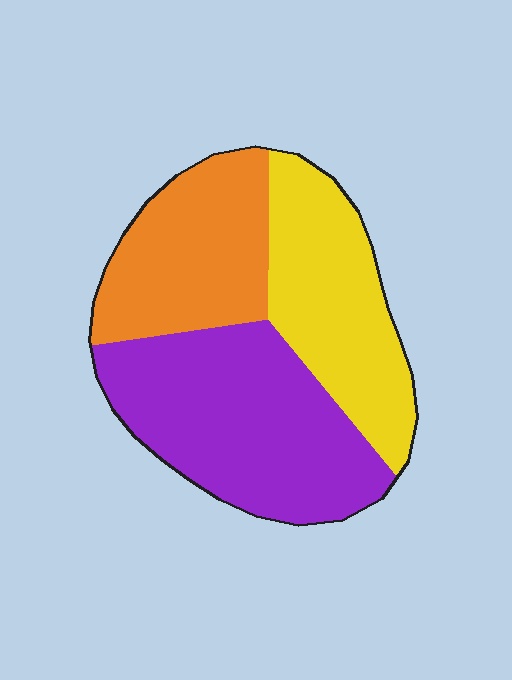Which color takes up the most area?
Purple, at roughly 40%.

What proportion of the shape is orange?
Orange takes up about one quarter (1/4) of the shape.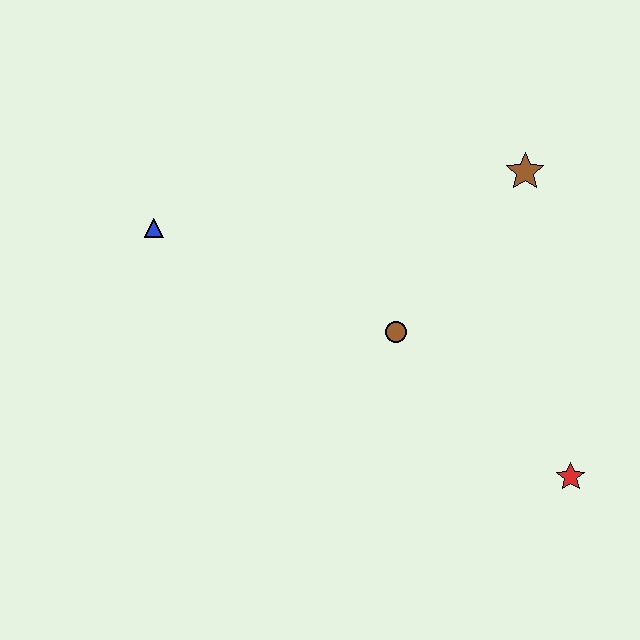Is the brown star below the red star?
No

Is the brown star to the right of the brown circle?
Yes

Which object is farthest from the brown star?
The blue triangle is farthest from the brown star.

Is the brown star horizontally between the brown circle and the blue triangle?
No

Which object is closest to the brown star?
The brown circle is closest to the brown star.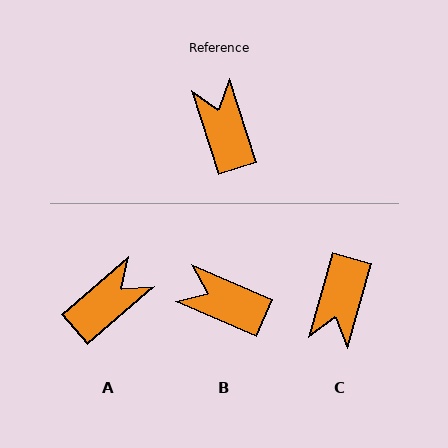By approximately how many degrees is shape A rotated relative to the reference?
Approximately 67 degrees clockwise.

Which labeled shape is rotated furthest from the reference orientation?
C, about 147 degrees away.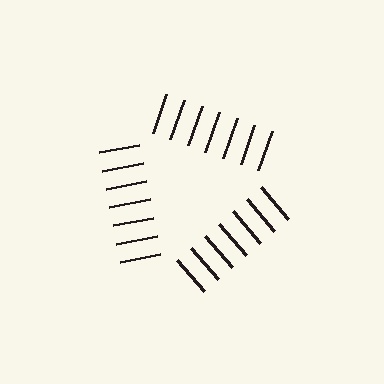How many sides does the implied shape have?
3 sides — the line-ends trace a triangle.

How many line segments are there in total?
21 — 7 along each of the 3 edges.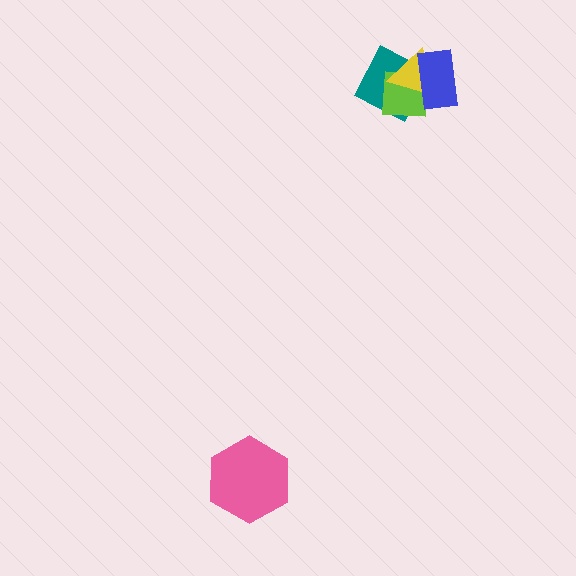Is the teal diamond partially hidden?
Yes, it is partially covered by another shape.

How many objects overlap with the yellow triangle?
3 objects overlap with the yellow triangle.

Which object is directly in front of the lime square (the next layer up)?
The yellow triangle is directly in front of the lime square.